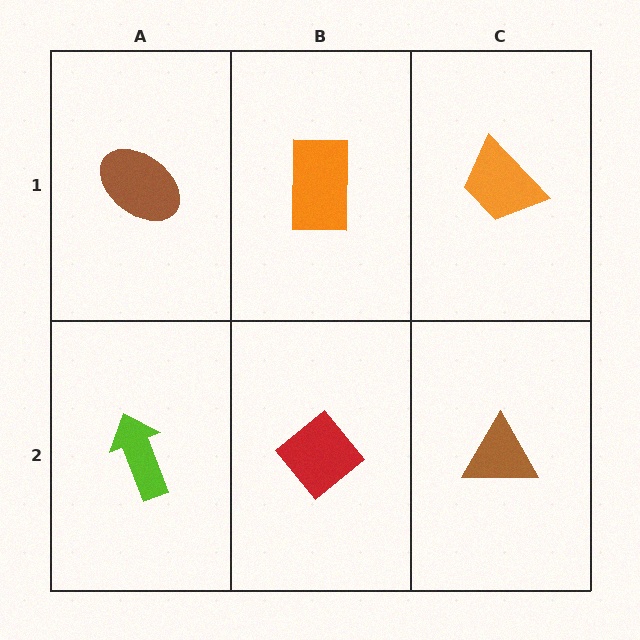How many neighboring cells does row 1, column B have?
3.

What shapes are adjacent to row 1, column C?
A brown triangle (row 2, column C), an orange rectangle (row 1, column B).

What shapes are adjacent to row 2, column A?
A brown ellipse (row 1, column A), a red diamond (row 2, column B).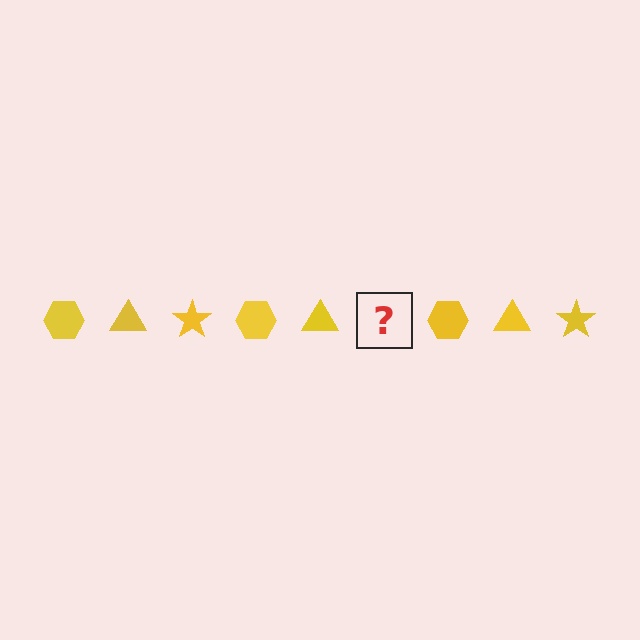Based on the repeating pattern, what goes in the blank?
The blank should be a yellow star.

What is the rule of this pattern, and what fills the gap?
The rule is that the pattern cycles through hexagon, triangle, star shapes in yellow. The gap should be filled with a yellow star.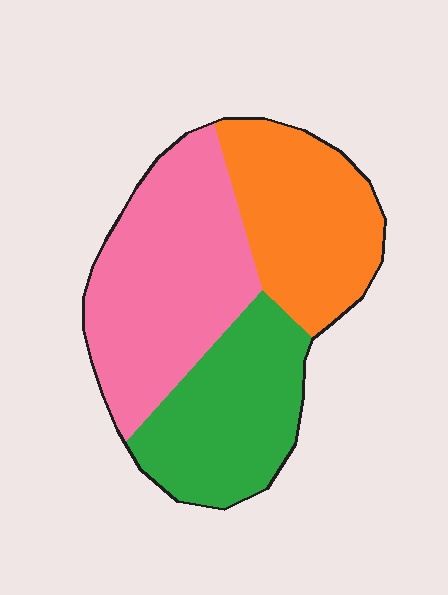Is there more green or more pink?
Pink.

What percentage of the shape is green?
Green takes up about one third (1/3) of the shape.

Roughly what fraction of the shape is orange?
Orange takes up about one third (1/3) of the shape.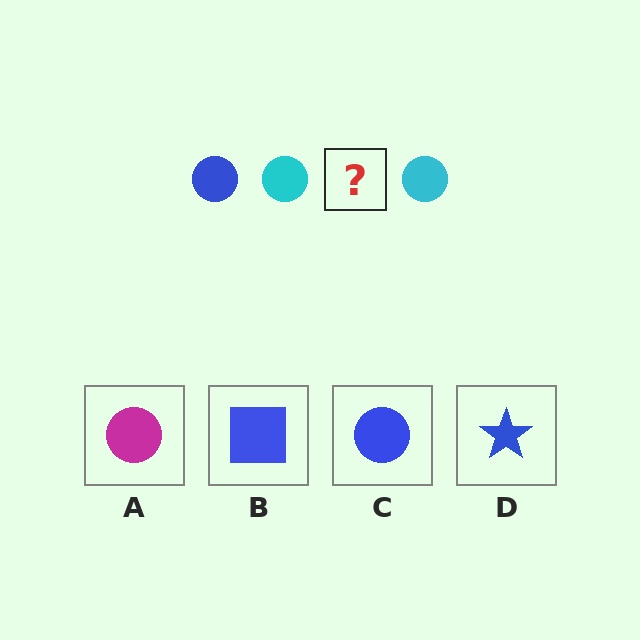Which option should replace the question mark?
Option C.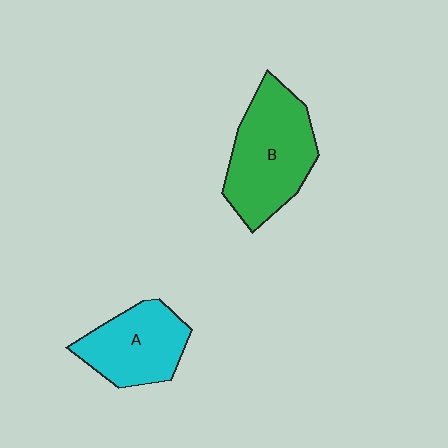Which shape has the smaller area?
Shape A (cyan).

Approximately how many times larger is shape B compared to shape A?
Approximately 1.4 times.